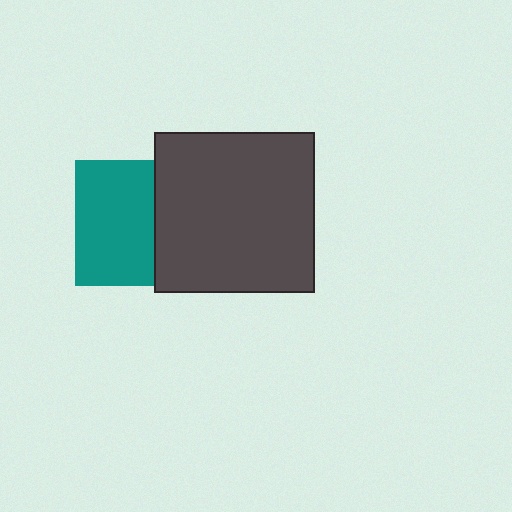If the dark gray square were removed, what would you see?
You would see the complete teal square.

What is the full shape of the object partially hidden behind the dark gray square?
The partially hidden object is a teal square.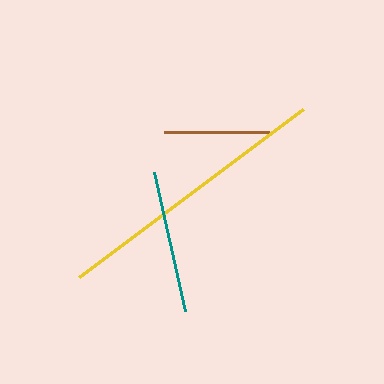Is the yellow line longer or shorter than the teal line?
The yellow line is longer than the teal line.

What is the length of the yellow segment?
The yellow segment is approximately 279 pixels long.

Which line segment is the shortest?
The brown line is the shortest at approximately 105 pixels.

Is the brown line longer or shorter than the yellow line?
The yellow line is longer than the brown line.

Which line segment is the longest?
The yellow line is the longest at approximately 279 pixels.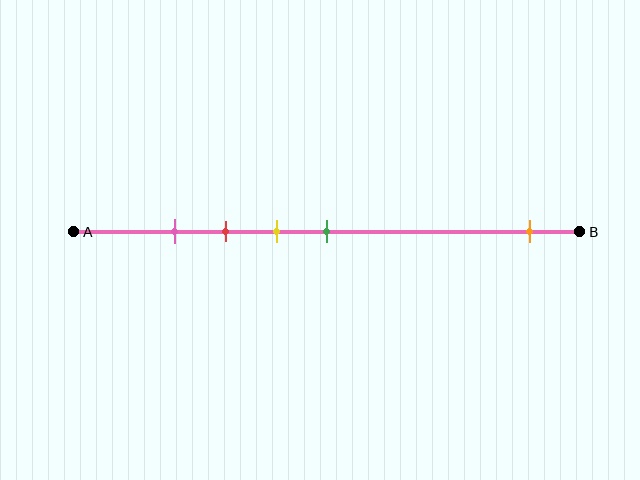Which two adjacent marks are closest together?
The pink and red marks are the closest adjacent pair.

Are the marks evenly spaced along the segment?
No, the marks are not evenly spaced.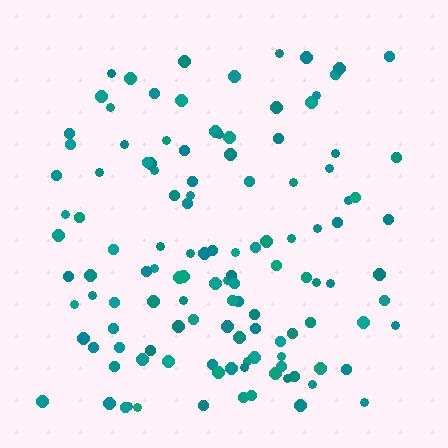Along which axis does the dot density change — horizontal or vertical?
Vertical.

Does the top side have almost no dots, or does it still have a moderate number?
Still a moderate number, just noticeably fewer than the bottom.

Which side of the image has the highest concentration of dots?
The bottom.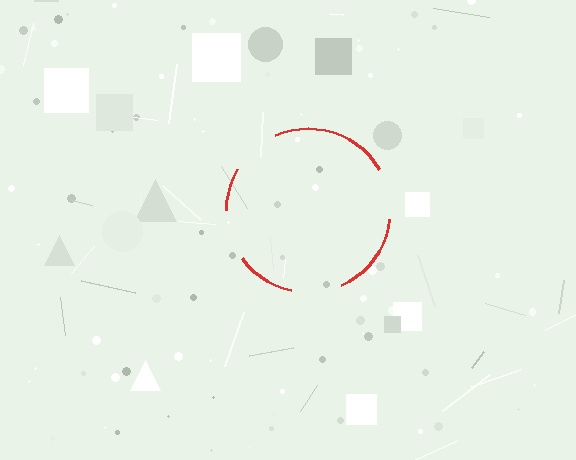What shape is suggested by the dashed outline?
The dashed outline suggests a circle.